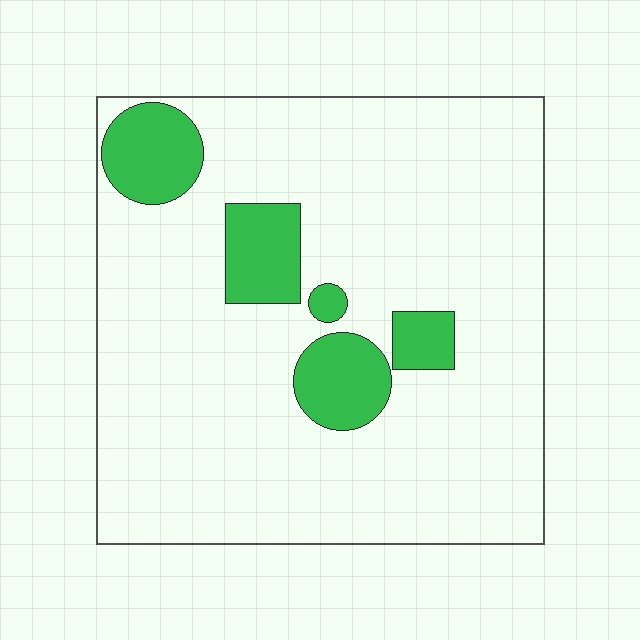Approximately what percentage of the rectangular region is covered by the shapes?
Approximately 15%.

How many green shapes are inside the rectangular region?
5.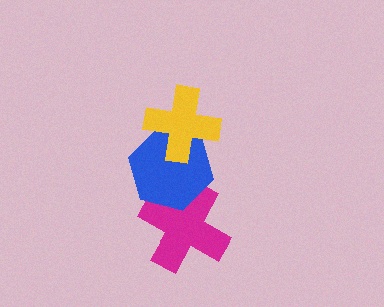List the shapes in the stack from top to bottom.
From top to bottom: the yellow cross, the blue hexagon, the magenta cross.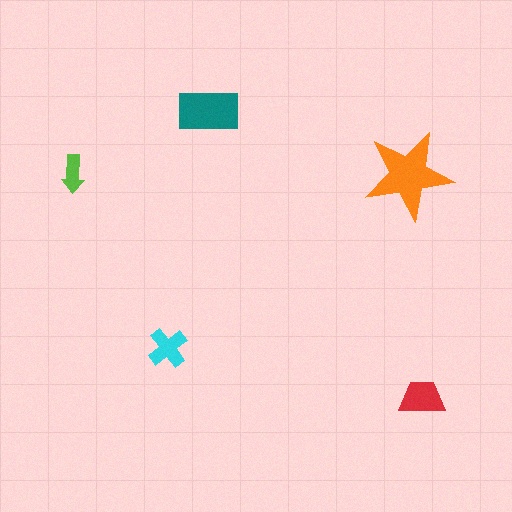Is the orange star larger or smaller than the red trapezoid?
Larger.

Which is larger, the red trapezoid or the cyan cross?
The red trapezoid.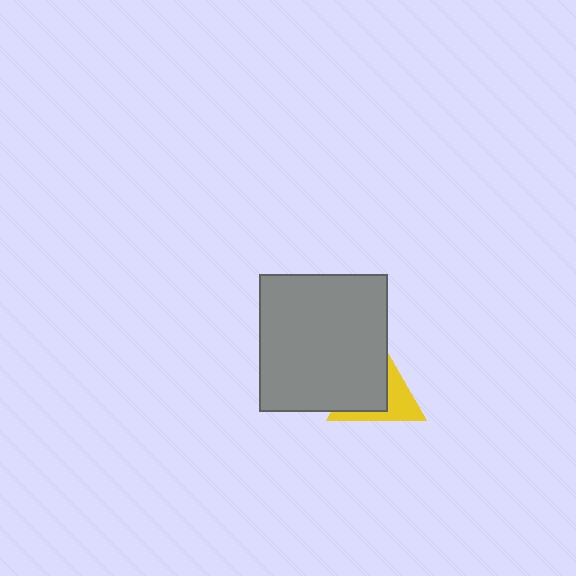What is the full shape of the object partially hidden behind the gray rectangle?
The partially hidden object is a yellow triangle.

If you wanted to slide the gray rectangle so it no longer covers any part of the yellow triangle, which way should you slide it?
Slide it left — that is the most direct way to separate the two shapes.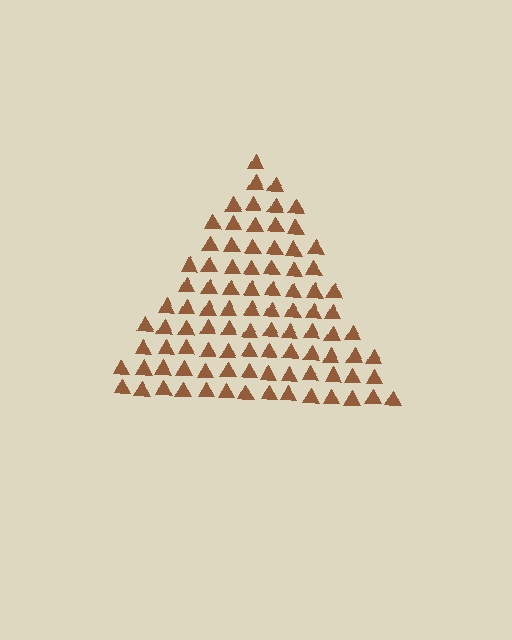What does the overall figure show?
The overall figure shows a triangle.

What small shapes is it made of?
It is made of small triangles.